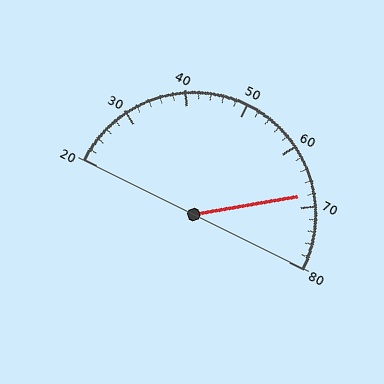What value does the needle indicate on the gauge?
The needle indicates approximately 68.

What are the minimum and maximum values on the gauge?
The gauge ranges from 20 to 80.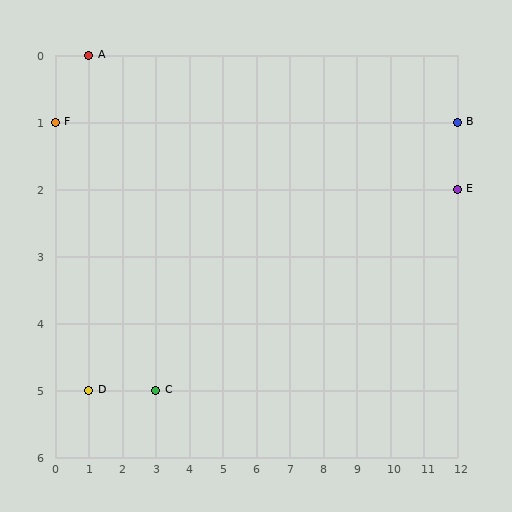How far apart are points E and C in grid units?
Points E and C are 9 columns and 3 rows apart (about 9.5 grid units diagonally).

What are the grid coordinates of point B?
Point B is at grid coordinates (12, 1).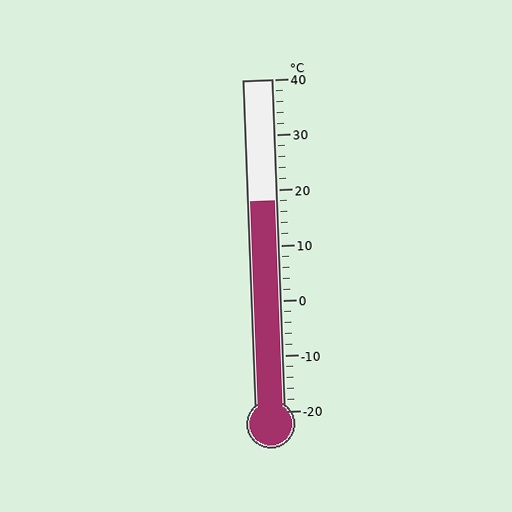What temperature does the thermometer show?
The thermometer shows approximately 18°C.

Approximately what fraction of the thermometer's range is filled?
The thermometer is filled to approximately 65% of its range.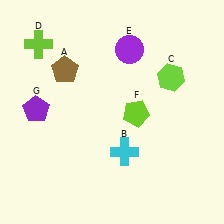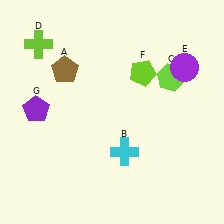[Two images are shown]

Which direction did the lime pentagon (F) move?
The lime pentagon (F) moved up.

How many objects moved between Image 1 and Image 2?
2 objects moved between the two images.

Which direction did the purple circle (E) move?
The purple circle (E) moved right.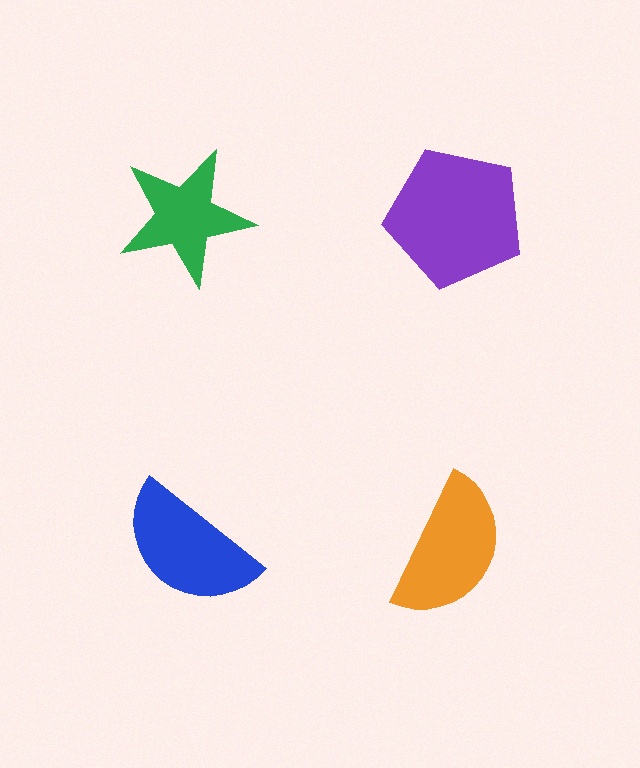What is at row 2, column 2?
An orange semicircle.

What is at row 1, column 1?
A green star.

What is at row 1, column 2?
A purple pentagon.